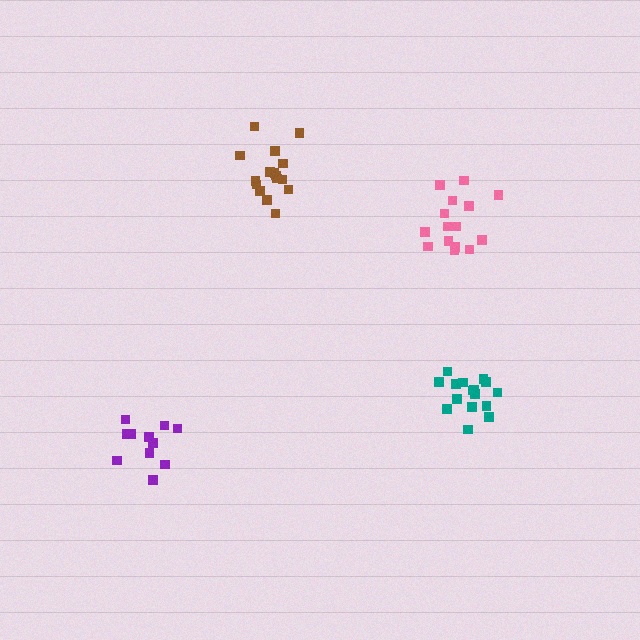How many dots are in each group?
Group 1: 16 dots, Group 2: 15 dots, Group 3: 11 dots, Group 4: 16 dots (58 total).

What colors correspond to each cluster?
The clusters are colored: teal, pink, purple, brown.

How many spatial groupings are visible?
There are 4 spatial groupings.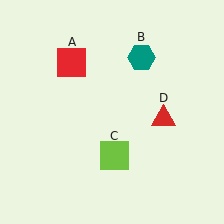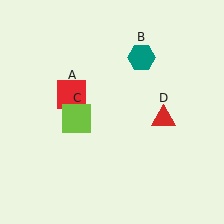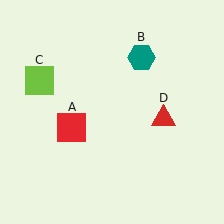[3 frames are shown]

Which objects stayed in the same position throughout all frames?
Teal hexagon (object B) and red triangle (object D) remained stationary.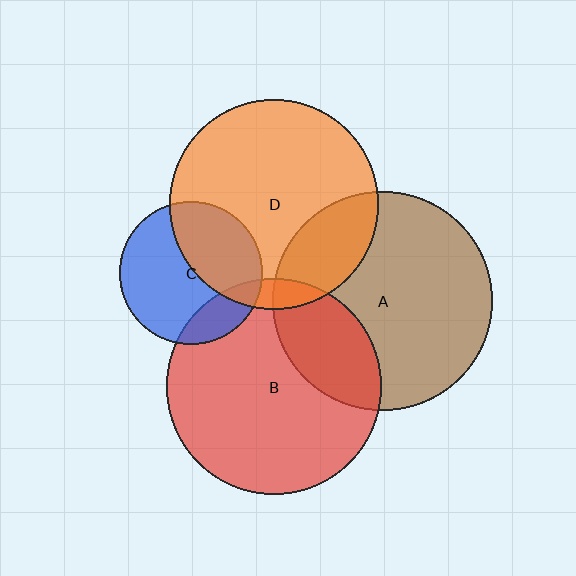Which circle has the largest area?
Circle A (brown).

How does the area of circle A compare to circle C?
Approximately 2.4 times.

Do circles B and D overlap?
Yes.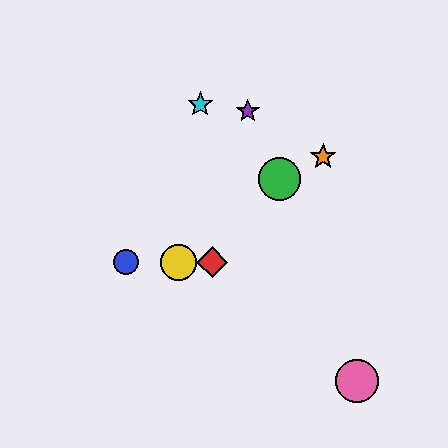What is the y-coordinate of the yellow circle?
The yellow circle is at y≈262.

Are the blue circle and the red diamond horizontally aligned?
Yes, both are at y≈262.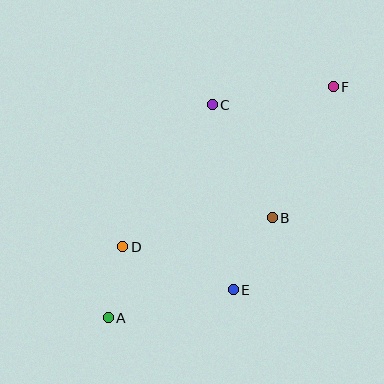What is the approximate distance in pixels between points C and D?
The distance between C and D is approximately 168 pixels.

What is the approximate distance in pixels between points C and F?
The distance between C and F is approximately 122 pixels.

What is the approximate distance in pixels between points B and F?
The distance between B and F is approximately 145 pixels.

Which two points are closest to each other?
Points A and D are closest to each other.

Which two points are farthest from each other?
Points A and F are farthest from each other.